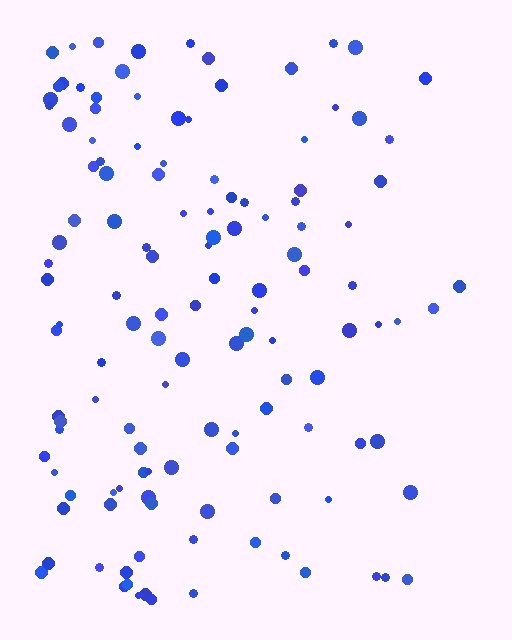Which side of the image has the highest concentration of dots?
The left.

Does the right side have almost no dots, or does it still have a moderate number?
Still a moderate number, just noticeably fewer than the left.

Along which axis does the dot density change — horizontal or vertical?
Horizontal.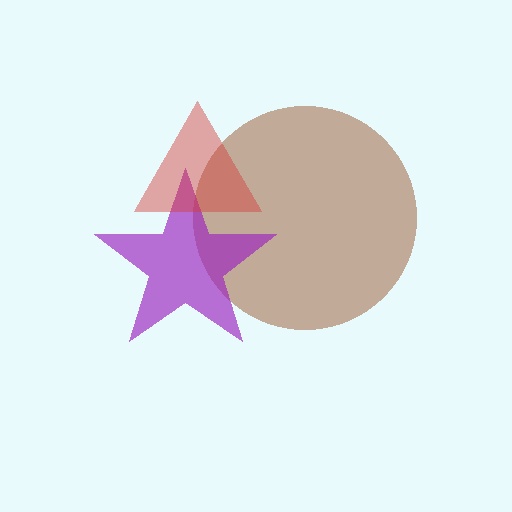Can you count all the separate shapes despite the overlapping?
Yes, there are 3 separate shapes.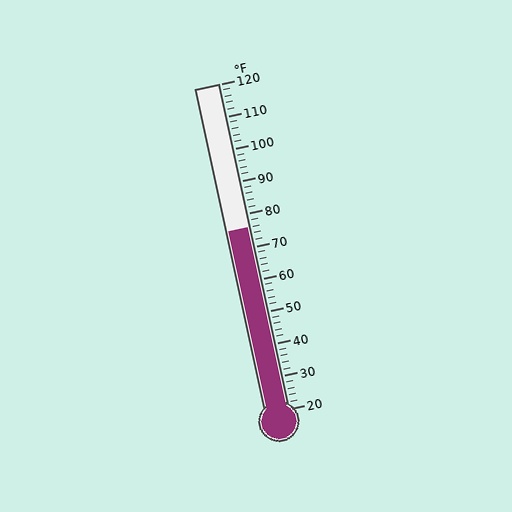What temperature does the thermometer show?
The thermometer shows approximately 76°F.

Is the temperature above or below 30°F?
The temperature is above 30°F.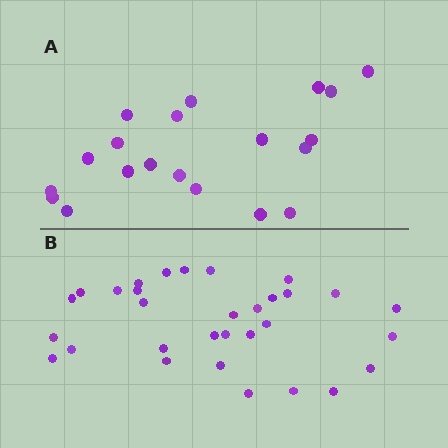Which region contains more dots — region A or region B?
Region B (the bottom region) has more dots.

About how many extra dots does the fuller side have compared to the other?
Region B has roughly 12 or so more dots than region A.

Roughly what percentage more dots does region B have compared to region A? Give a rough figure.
About 55% more.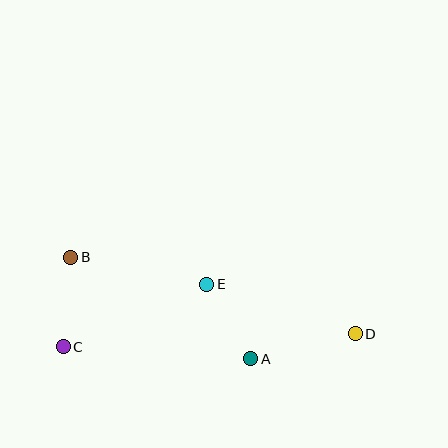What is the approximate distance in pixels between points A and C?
The distance between A and C is approximately 188 pixels.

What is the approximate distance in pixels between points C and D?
The distance between C and D is approximately 292 pixels.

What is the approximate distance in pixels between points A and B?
The distance between A and B is approximately 207 pixels.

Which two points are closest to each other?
Points A and E are closest to each other.